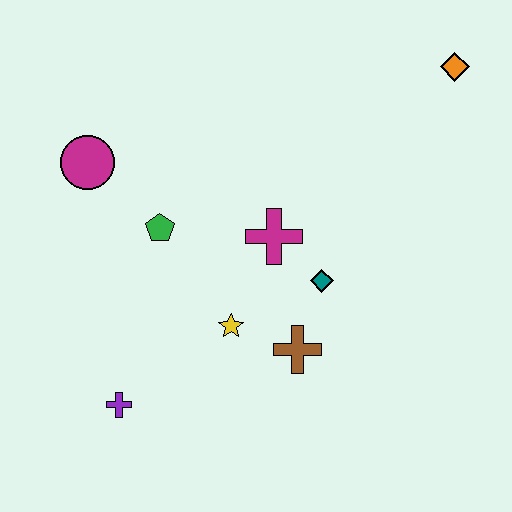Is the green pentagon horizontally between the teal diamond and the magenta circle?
Yes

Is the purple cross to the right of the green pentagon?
No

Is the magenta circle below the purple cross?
No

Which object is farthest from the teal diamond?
The magenta circle is farthest from the teal diamond.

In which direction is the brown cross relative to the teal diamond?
The brown cross is below the teal diamond.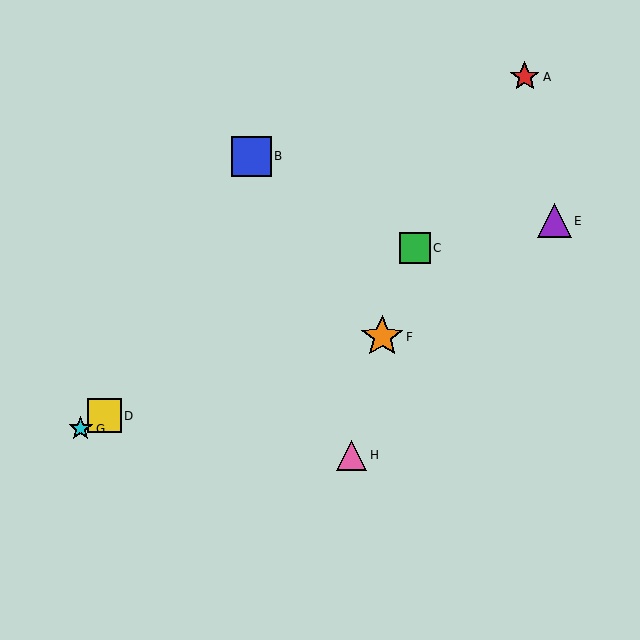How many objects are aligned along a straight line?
3 objects (C, D, G) are aligned along a straight line.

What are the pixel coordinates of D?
Object D is at (105, 416).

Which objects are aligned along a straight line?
Objects C, D, G are aligned along a straight line.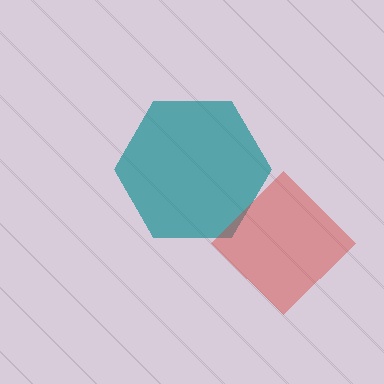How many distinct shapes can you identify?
There are 2 distinct shapes: a teal hexagon, a red diamond.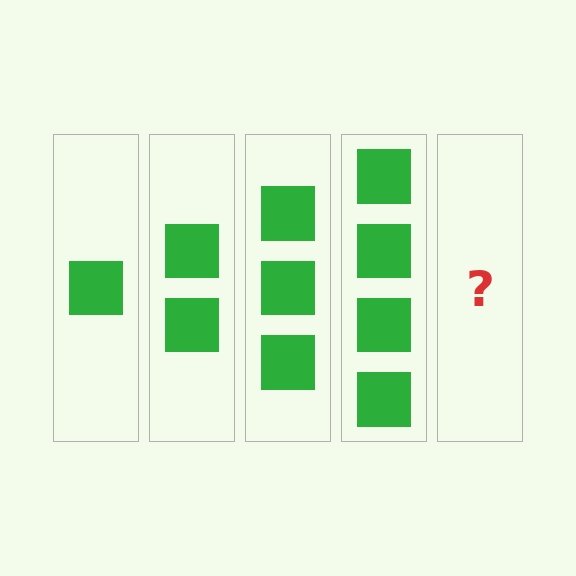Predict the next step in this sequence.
The next step is 5 squares.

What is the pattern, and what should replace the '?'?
The pattern is that each step adds one more square. The '?' should be 5 squares.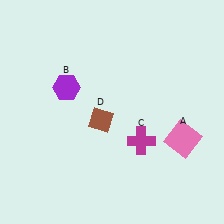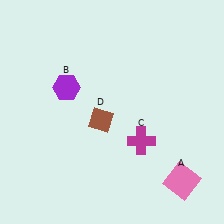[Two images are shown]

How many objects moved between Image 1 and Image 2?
1 object moved between the two images.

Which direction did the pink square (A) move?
The pink square (A) moved down.